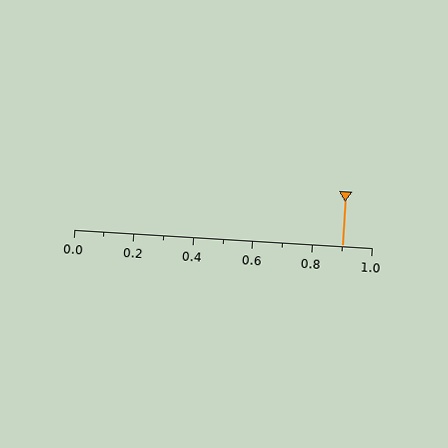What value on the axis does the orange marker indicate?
The marker indicates approximately 0.9.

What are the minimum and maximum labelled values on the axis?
The axis runs from 0.0 to 1.0.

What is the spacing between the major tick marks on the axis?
The major ticks are spaced 0.2 apart.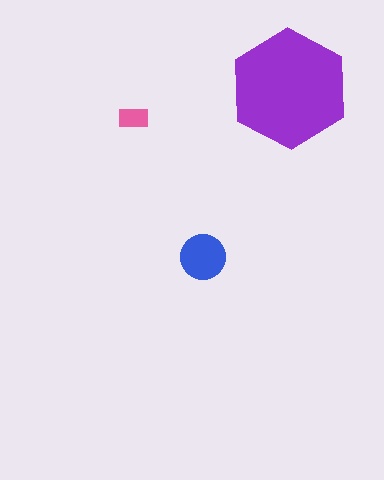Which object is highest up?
The purple hexagon is topmost.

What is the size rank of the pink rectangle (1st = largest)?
3rd.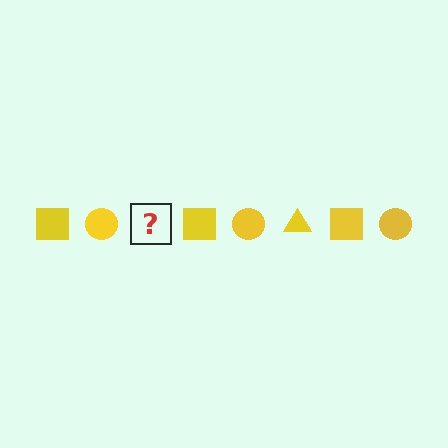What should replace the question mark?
The question mark should be replaced with a yellow triangle.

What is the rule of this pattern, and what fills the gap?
The rule is that the pattern cycles through square, circle, triangle shapes in yellow. The gap should be filled with a yellow triangle.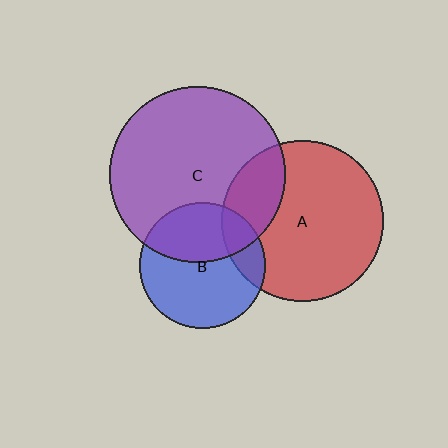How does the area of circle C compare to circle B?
Approximately 2.0 times.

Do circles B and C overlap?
Yes.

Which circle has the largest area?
Circle C (purple).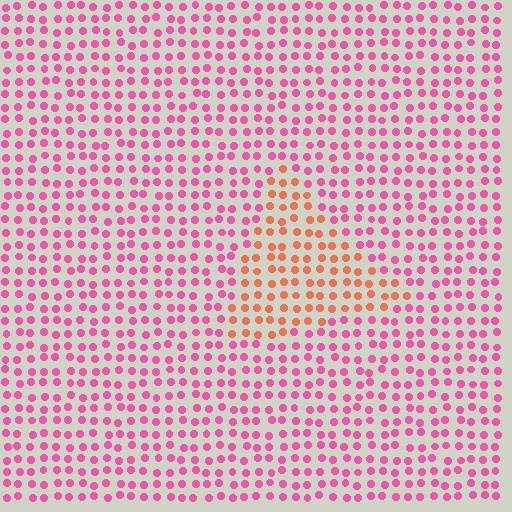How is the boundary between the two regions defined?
The boundary is defined purely by a slight shift in hue (about 47 degrees). Spacing, size, and orientation are identical on both sides.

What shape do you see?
I see a triangle.